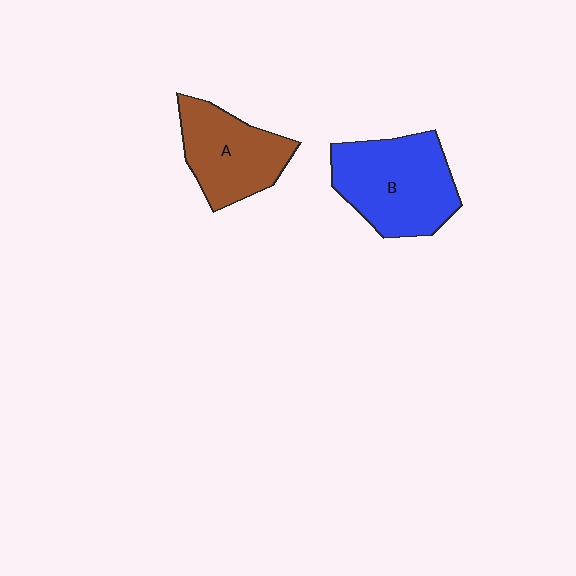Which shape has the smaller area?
Shape A (brown).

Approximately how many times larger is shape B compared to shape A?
Approximately 1.3 times.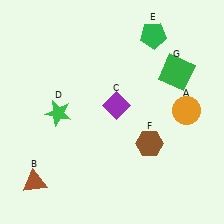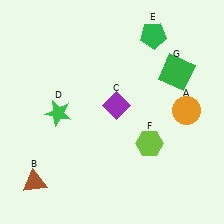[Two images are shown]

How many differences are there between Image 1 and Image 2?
There is 1 difference between the two images.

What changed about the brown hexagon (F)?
In Image 1, F is brown. In Image 2, it changed to lime.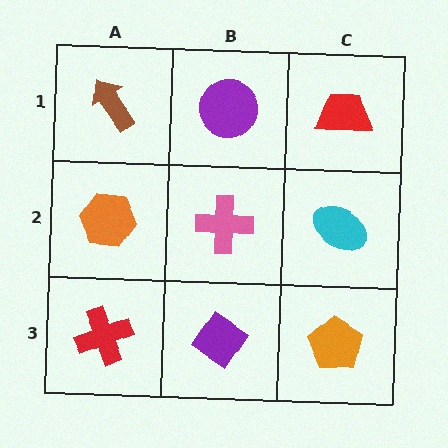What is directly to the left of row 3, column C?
A purple diamond.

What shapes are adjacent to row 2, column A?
A brown arrow (row 1, column A), a red cross (row 3, column A), a pink cross (row 2, column B).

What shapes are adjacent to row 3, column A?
An orange hexagon (row 2, column A), a purple diamond (row 3, column B).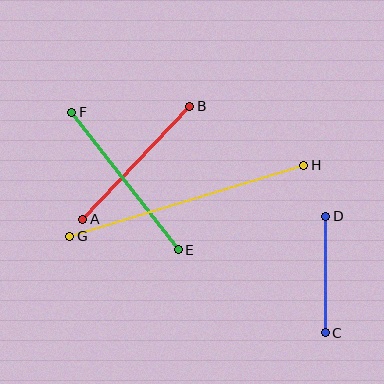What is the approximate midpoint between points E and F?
The midpoint is at approximately (125, 181) pixels.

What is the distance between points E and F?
The distance is approximately 174 pixels.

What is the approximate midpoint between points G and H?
The midpoint is at approximately (187, 201) pixels.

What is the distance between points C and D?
The distance is approximately 117 pixels.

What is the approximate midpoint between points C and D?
The midpoint is at approximately (325, 274) pixels.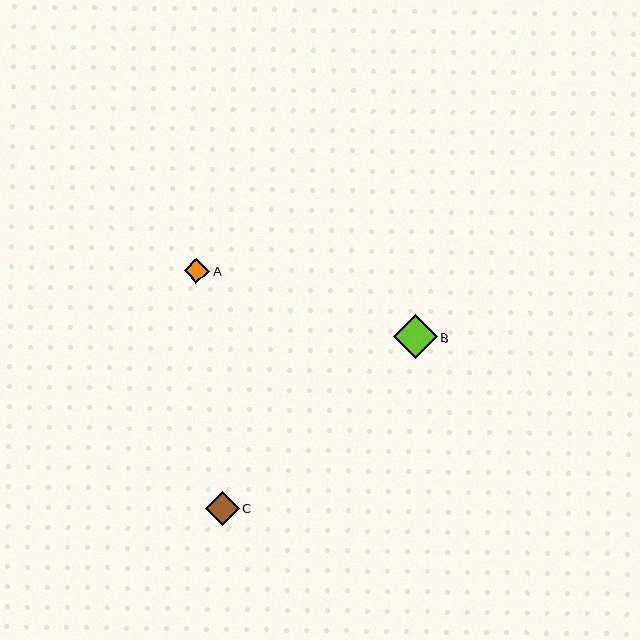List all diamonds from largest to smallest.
From largest to smallest: B, C, A.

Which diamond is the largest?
Diamond B is the largest with a size of approximately 44 pixels.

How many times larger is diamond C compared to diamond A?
Diamond C is approximately 1.3 times the size of diamond A.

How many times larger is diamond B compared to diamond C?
Diamond B is approximately 1.3 times the size of diamond C.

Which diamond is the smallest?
Diamond A is the smallest with a size of approximately 25 pixels.